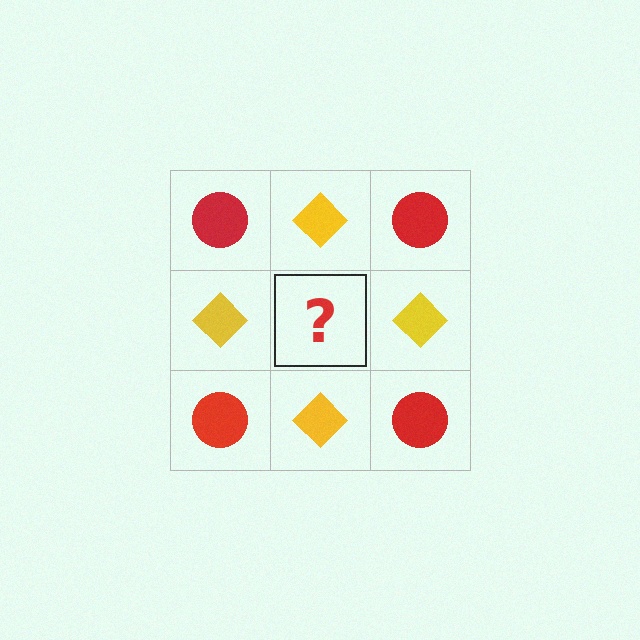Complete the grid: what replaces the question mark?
The question mark should be replaced with a red circle.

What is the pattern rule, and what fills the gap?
The rule is that it alternates red circle and yellow diamond in a checkerboard pattern. The gap should be filled with a red circle.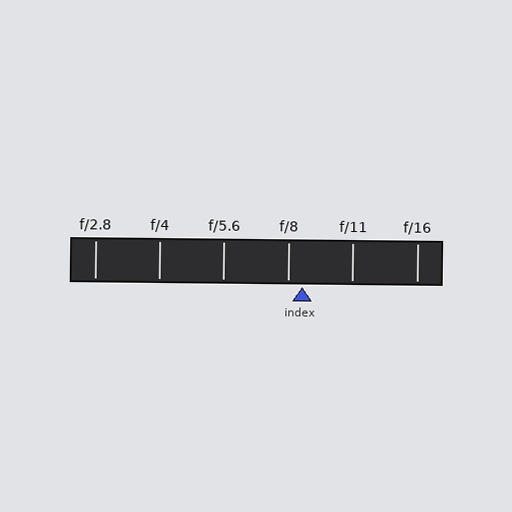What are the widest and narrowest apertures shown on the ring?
The widest aperture shown is f/2.8 and the narrowest is f/16.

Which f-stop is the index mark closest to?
The index mark is closest to f/8.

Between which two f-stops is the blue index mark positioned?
The index mark is between f/8 and f/11.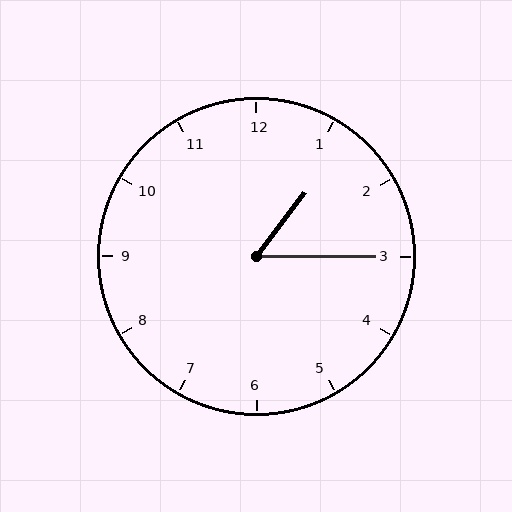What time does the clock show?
1:15.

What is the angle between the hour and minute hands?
Approximately 52 degrees.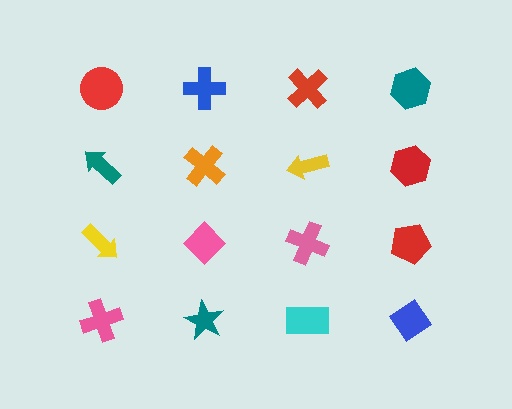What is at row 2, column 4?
A red hexagon.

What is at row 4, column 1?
A pink cross.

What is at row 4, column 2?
A teal star.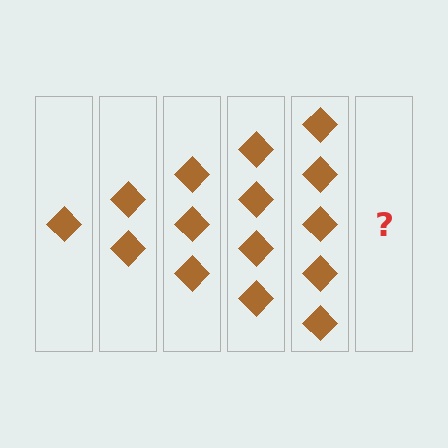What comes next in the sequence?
The next element should be 6 diamonds.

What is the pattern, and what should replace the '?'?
The pattern is that each step adds one more diamond. The '?' should be 6 diamonds.